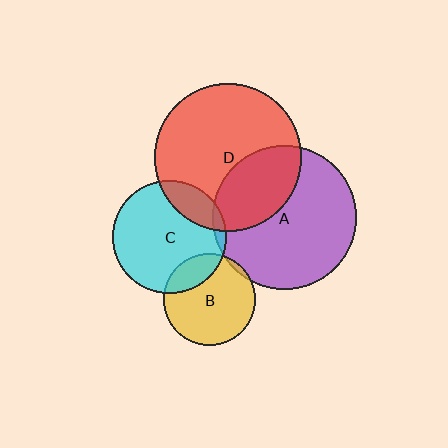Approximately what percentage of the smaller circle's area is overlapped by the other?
Approximately 20%.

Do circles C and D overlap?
Yes.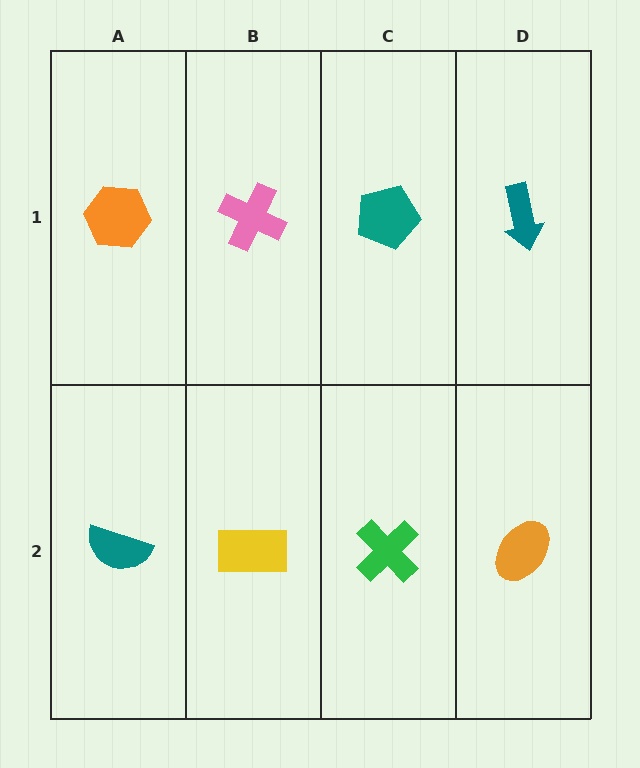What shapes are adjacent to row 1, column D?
An orange ellipse (row 2, column D), a teal pentagon (row 1, column C).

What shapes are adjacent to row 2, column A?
An orange hexagon (row 1, column A), a yellow rectangle (row 2, column B).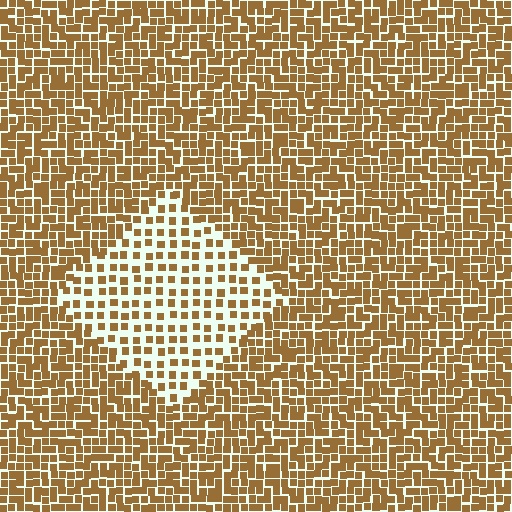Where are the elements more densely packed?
The elements are more densely packed outside the diamond boundary.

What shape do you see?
I see a diamond.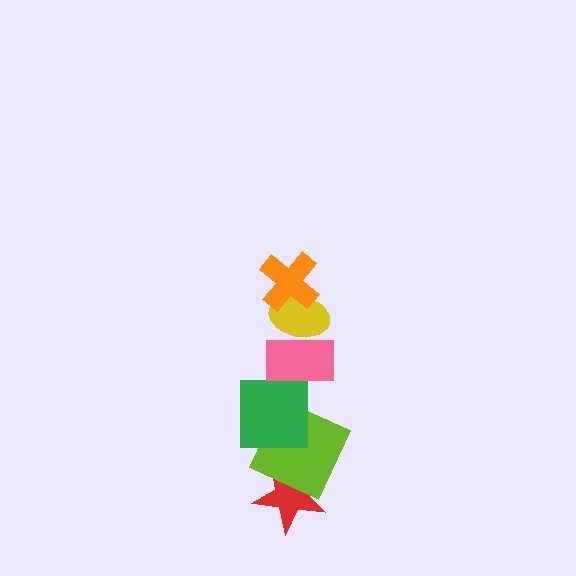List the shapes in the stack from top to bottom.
From top to bottom: the orange cross, the yellow ellipse, the pink rectangle, the green square, the lime square, the red star.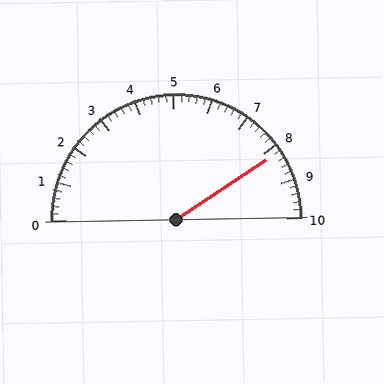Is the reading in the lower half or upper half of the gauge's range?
The reading is in the upper half of the range (0 to 10).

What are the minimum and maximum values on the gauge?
The gauge ranges from 0 to 10.